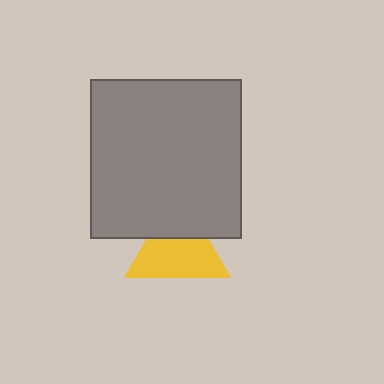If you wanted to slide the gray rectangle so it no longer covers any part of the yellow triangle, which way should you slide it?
Slide it up — that is the most direct way to separate the two shapes.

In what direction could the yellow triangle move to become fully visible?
The yellow triangle could move down. That would shift it out from behind the gray rectangle entirely.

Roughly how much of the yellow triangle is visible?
Most of it is visible (roughly 65%).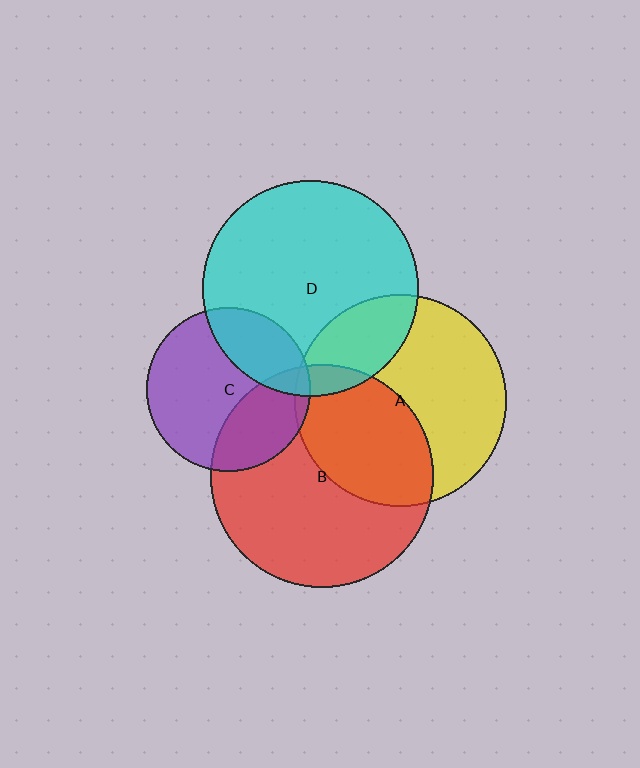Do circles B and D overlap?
Yes.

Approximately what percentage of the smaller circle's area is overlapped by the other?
Approximately 5%.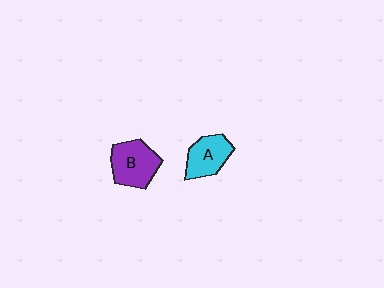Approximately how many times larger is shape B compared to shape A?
Approximately 1.2 times.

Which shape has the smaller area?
Shape A (cyan).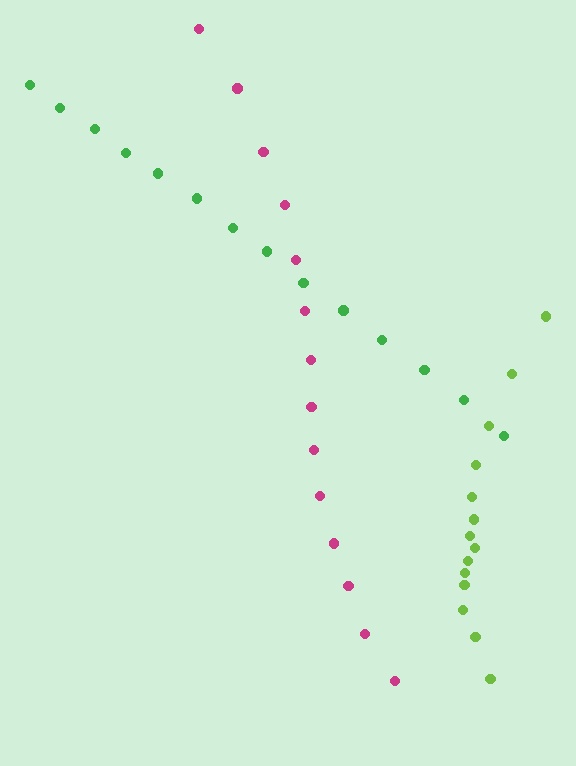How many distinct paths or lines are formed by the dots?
There are 3 distinct paths.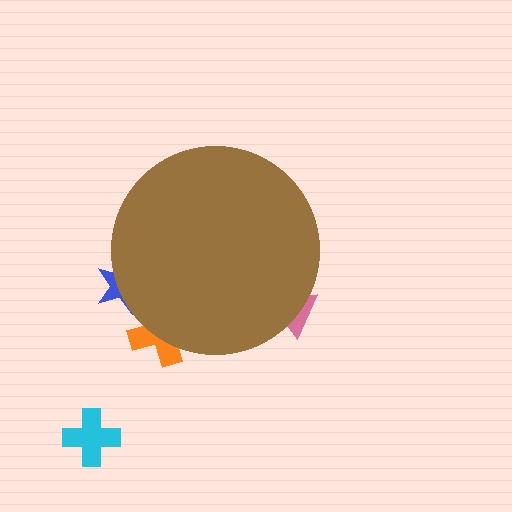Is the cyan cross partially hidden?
No, the cyan cross is fully visible.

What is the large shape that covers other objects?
A brown circle.